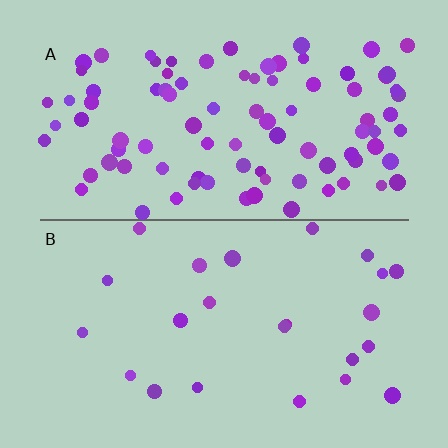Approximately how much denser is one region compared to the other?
Approximately 3.8× — region A over region B.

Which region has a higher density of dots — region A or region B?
A (the top).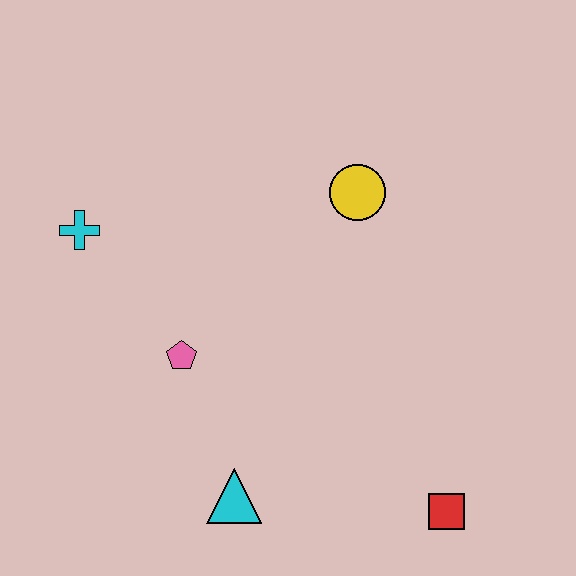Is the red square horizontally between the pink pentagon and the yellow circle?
No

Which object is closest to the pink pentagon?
The cyan triangle is closest to the pink pentagon.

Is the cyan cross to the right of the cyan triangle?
No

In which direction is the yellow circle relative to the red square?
The yellow circle is above the red square.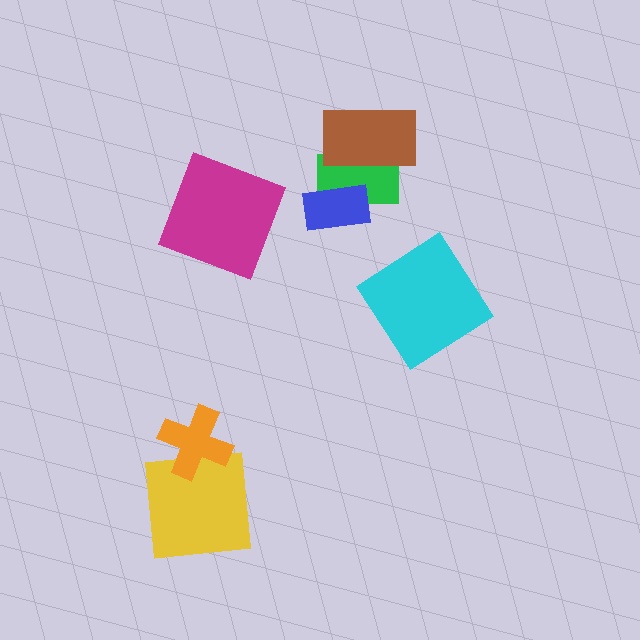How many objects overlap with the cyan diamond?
0 objects overlap with the cyan diamond.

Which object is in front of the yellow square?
The orange cross is in front of the yellow square.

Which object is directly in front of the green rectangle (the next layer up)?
The blue rectangle is directly in front of the green rectangle.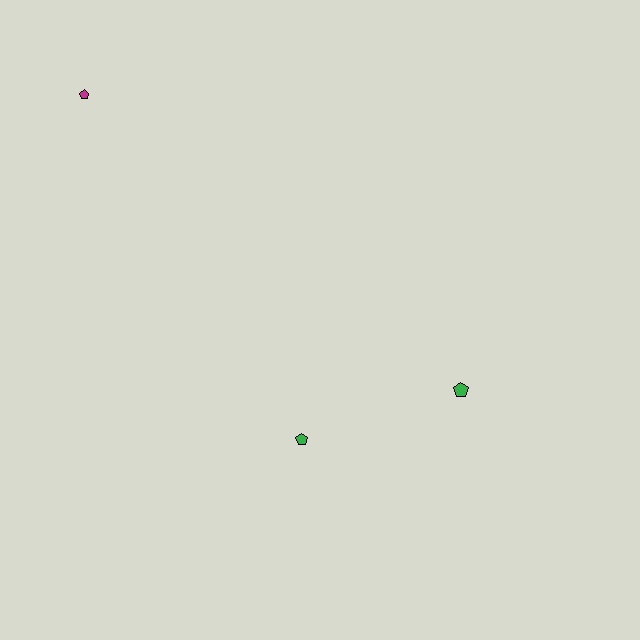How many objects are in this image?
There are 3 objects.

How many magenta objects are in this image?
There is 1 magenta object.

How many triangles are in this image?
There are no triangles.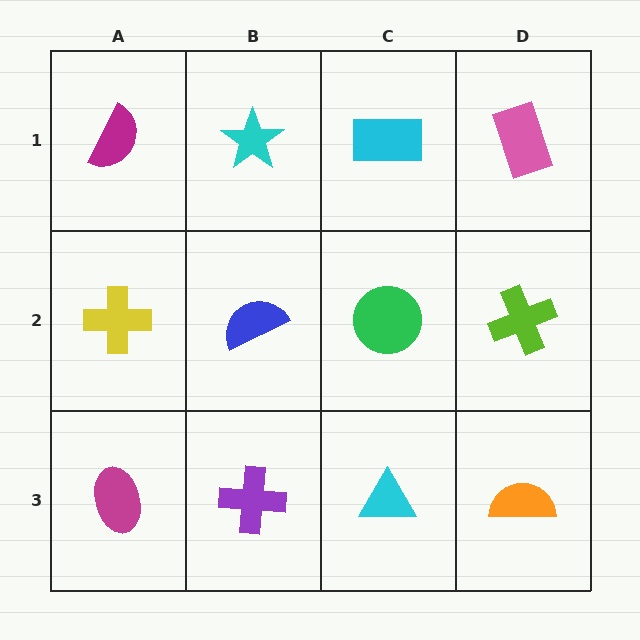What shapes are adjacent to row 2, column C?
A cyan rectangle (row 1, column C), a cyan triangle (row 3, column C), a blue semicircle (row 2, column B), a lime cross (row 2, column D).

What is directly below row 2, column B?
A purple cross.